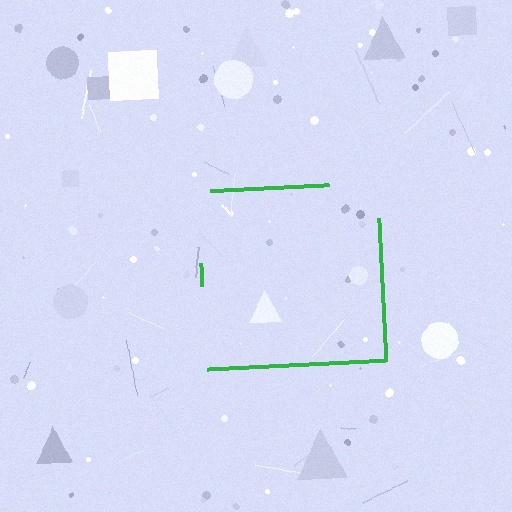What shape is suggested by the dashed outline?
The dashed outline suggests a square.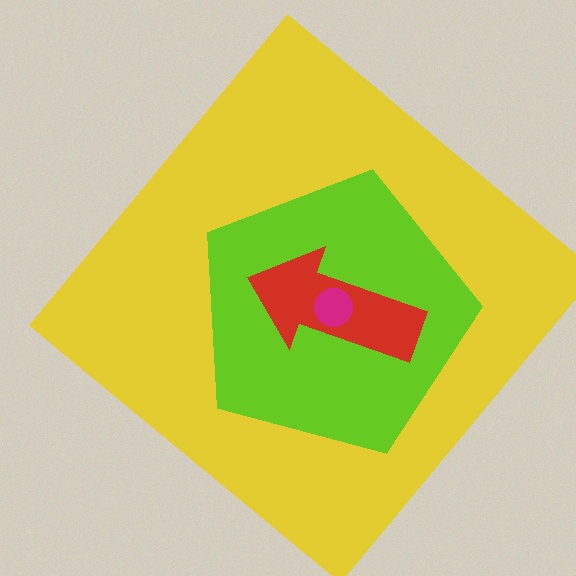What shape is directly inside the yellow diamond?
The lime pentagon.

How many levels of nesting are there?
4.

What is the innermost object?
The magenta circle.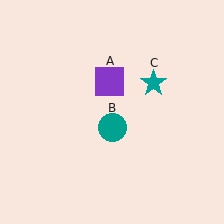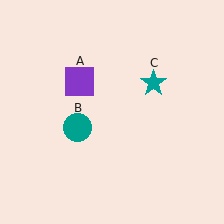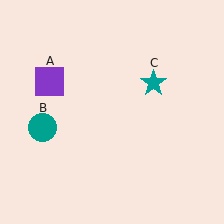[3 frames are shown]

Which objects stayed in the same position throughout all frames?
Teal star (object C) remained stationary.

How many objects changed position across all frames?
2 objects changed position: purple square (object A), teal circle (object B).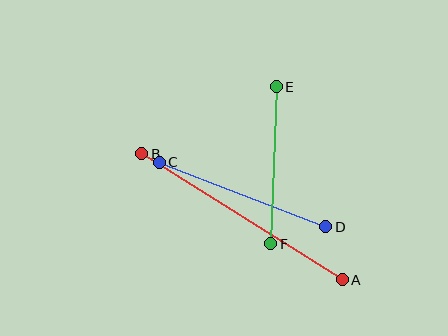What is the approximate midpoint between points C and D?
The midpoint is at approximately (243, 194) pixels.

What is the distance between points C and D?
The distance is approximately 179 pixels.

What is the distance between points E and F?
The distance is approximately 157 pixels.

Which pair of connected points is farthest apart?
Points A and B are farthest apart.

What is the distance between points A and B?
The distance is approximately 236 pixels.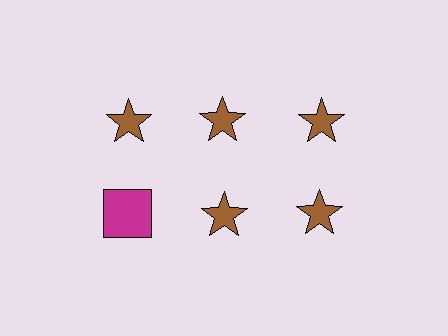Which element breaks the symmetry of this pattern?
The magenta square in the second row, leftmost column breaks the symmetry. All other shapes are brown stars.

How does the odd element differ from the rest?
It differs in both color (magenta instead of brown) and shape (square instead of star).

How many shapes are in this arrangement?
There are 6 shapes arranged in a grid pattern.